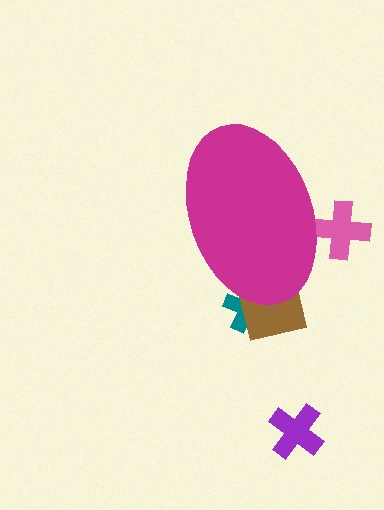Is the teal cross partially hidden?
Yes, the teal cross is partially hidden behind the magenta ellipse.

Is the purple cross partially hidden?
No, the purple cross is fully visible.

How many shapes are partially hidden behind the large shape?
3 shapes are partially hidden.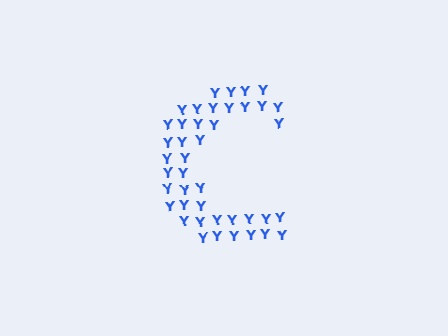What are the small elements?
The small elements are letter Y's.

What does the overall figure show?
The overall figure shows the letter C.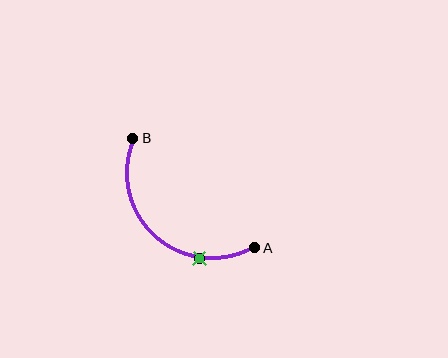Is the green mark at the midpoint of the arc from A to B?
No. The green mark lies on the arc but is closer to endpoint A. The arc midpoint would be at the point on the curve equidistant along the arc from both A and B.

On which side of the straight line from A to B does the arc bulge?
The arc bulges below and to the left of the straight line connecting A and B.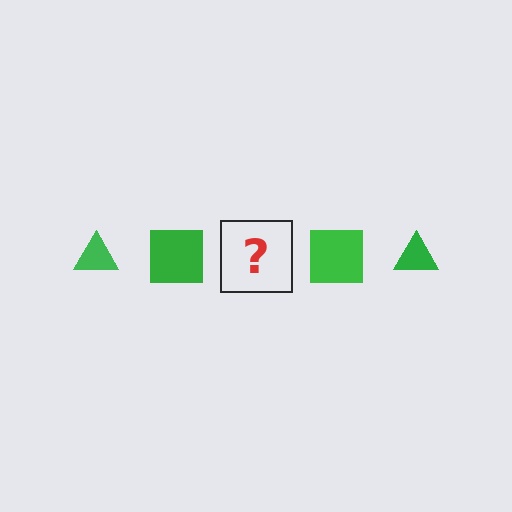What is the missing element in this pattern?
The missing element is a green triangle.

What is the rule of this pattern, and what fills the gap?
The rule is that the pattern cycles through triangle, square shapes in green. The gap should be filled with a green triangle.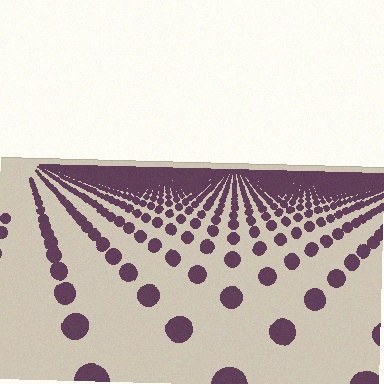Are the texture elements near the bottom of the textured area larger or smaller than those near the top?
Larger. Near the bottom, elements are closer to the viewer and appear at a bigger on-screen size.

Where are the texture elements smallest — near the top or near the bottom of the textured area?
Near the top.